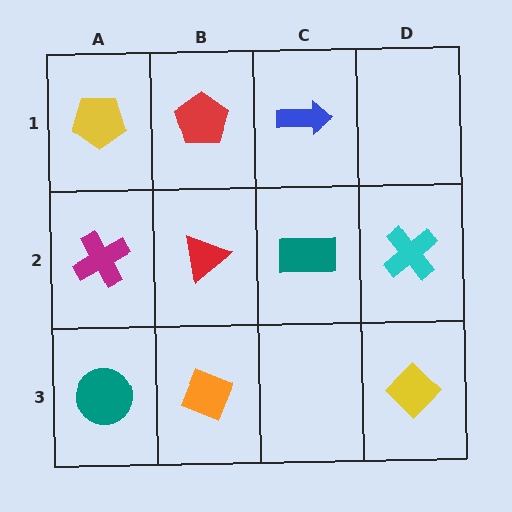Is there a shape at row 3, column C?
No, that cell is empty.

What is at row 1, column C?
A blue arrow.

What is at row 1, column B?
A red pentagon.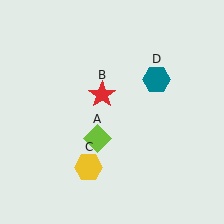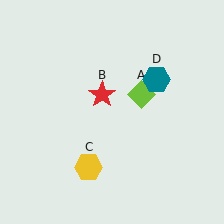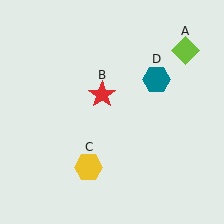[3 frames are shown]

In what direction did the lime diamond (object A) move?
The lime diamond (object A) moved up and to the right.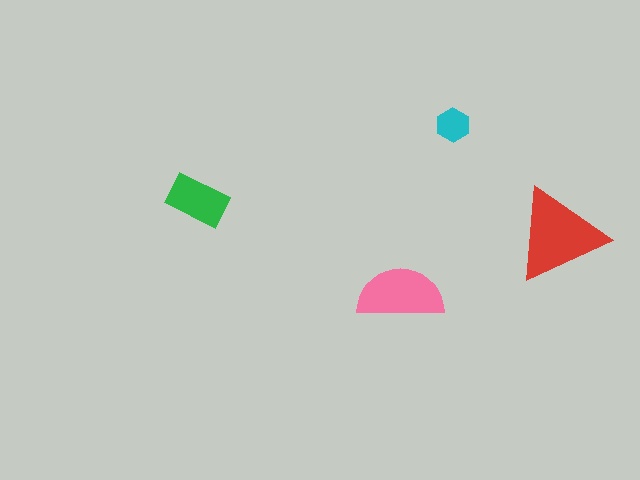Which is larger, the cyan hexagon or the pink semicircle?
The pink semicircle.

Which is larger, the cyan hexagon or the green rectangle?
The green rectangle.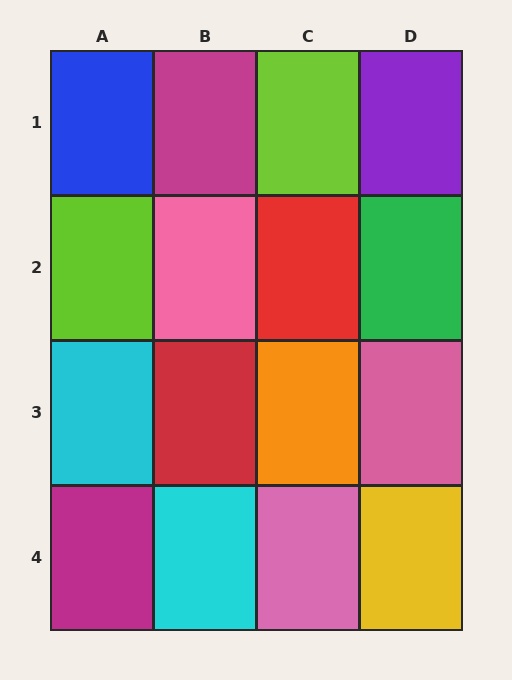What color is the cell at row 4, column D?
Yellow.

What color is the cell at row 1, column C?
Lime.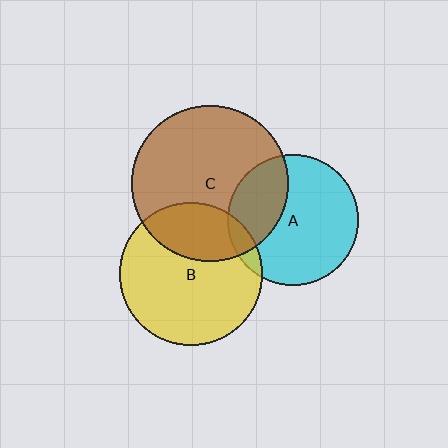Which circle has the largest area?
Circle C (brown).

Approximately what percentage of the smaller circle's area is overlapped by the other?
Approximately 30%.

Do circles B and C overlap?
Yes.